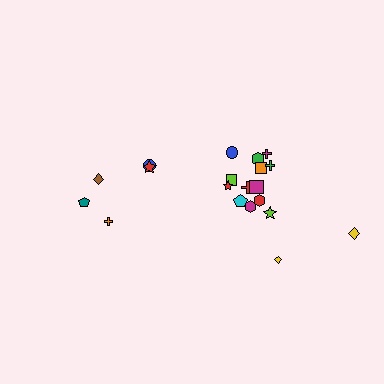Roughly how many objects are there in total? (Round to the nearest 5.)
Roughly 20 objects in total.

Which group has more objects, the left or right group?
The right group.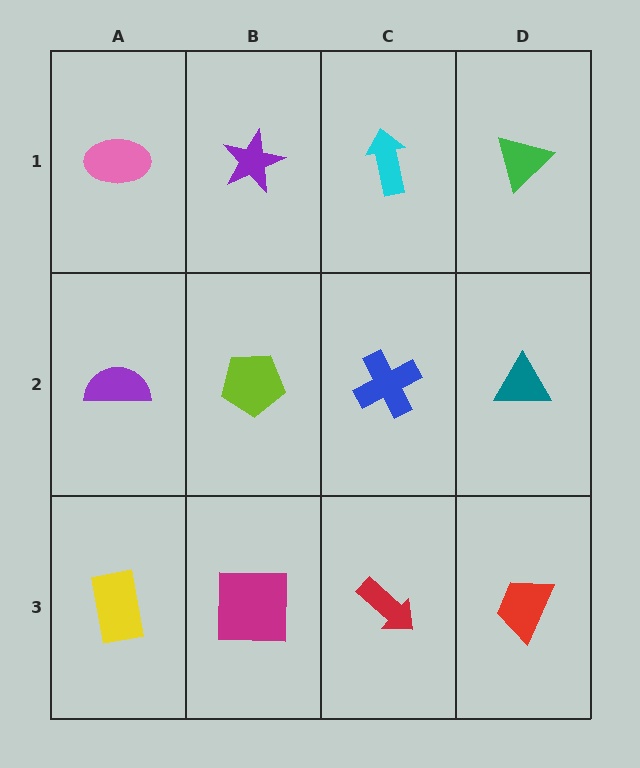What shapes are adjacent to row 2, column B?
A purple star (row 1, column B), a magenta square (row 3, column B), a purple semicircle (row 2, column A), a blue cross (row 2, column C).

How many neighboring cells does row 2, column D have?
3.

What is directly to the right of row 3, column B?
A red arrow.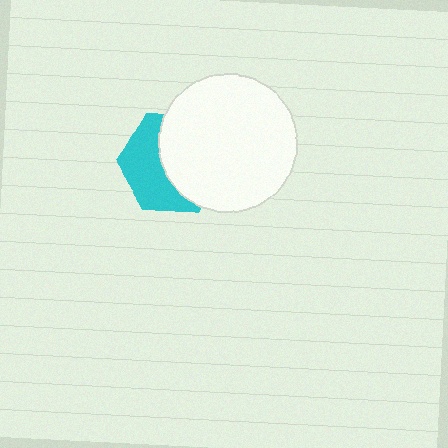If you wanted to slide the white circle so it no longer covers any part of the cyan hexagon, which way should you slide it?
Slide it right — that is the most direct way to separate the two shapes.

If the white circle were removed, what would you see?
You would see the complete cyan hexagon.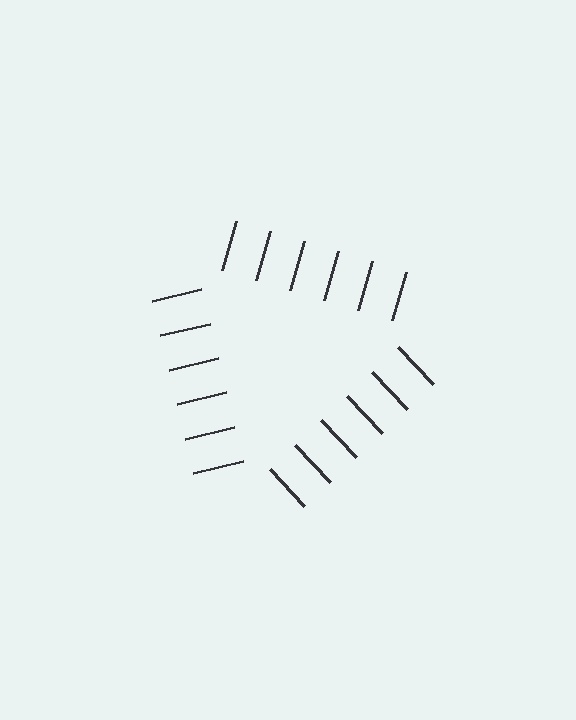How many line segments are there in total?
18 — 6 along each of the 3 edges.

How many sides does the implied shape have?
3 sides — the line-ends trace a triangle.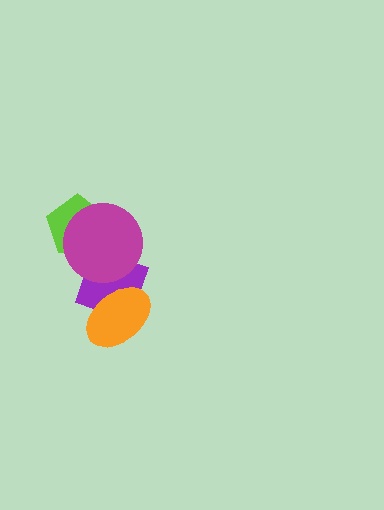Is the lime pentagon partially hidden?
Yes, it is partially covered by another shape.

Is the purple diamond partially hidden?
Yes, it is partially covered by another shape.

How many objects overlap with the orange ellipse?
1 object overlaps with the orange ellipse.